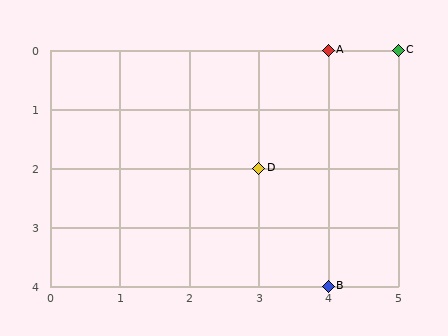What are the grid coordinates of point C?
Point C is at grid coordinates (5, 0).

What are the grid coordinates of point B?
Point B is at grid coordinates (4, 4).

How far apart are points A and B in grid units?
Points A and B are 4 rows apart.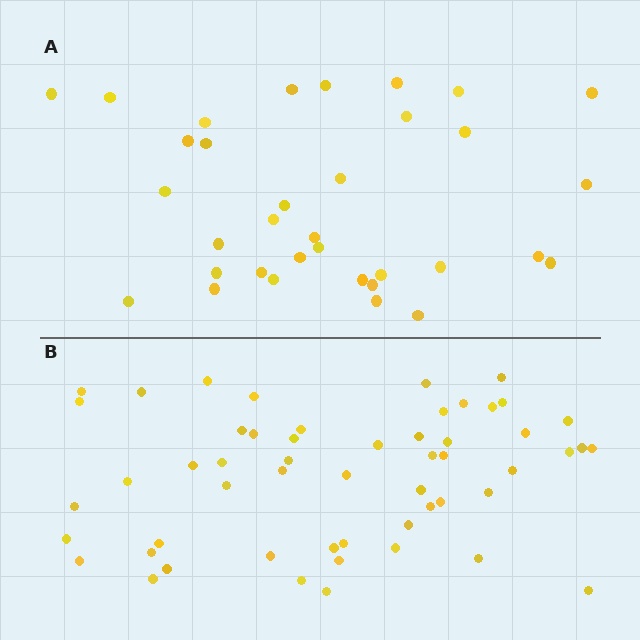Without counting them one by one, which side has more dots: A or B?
Region B (the bottom region) has more dots.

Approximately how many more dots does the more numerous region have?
Region B has approximately 20 more dots than region A.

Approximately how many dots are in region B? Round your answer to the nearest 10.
About 50 dots. (The exact count is 54, which rounds to 50.)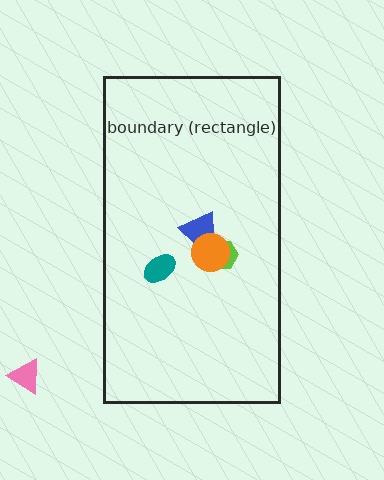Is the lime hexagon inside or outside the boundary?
Inside.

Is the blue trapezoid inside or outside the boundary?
Inside.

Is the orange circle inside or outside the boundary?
Inside.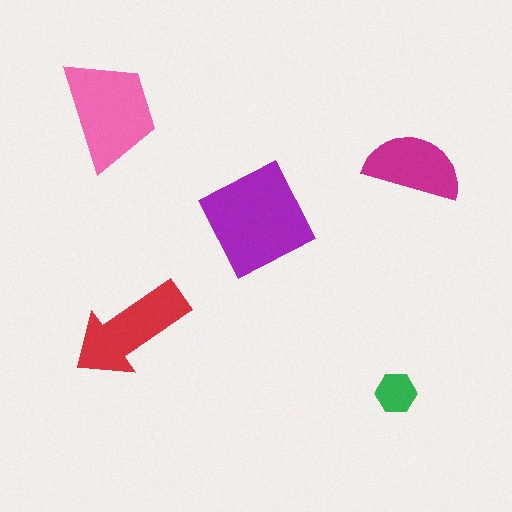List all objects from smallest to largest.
The green hexagon, the magenta semicircle, the red arrow, the pink trapezoid, the purple diamond.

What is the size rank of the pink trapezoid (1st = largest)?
2nd.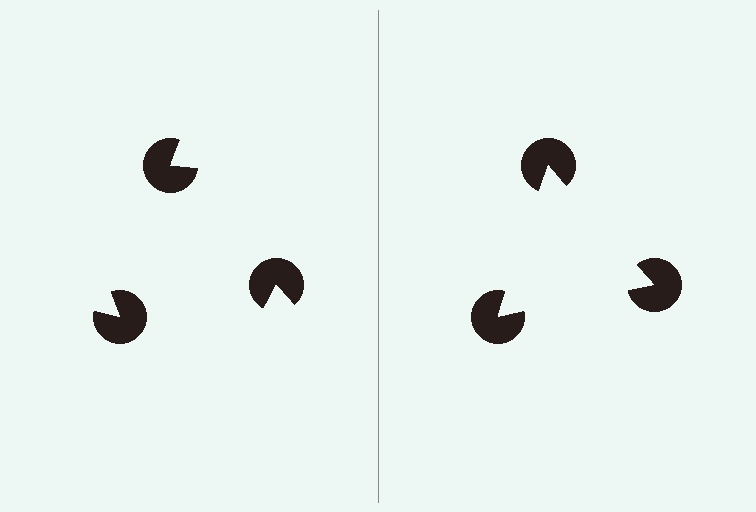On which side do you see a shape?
An illusory triangle appears on the right side. On the left side the wedge cuts are rotated, so no coherent shape forms.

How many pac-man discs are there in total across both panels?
6 — 3 on each side.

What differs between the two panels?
The pac-man discs are positioned identically on both sides; only the wedge orientations differ. On the right they align to a triangle; on the left they are misaligned.